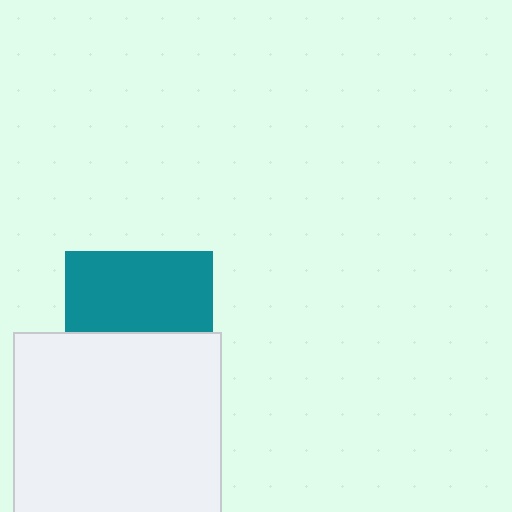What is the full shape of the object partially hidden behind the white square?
The partially hidden object is a teal square.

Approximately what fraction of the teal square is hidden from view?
Roughly 45% of the teal square is hidden behind the white square.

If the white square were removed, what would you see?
You would see the complete teal square.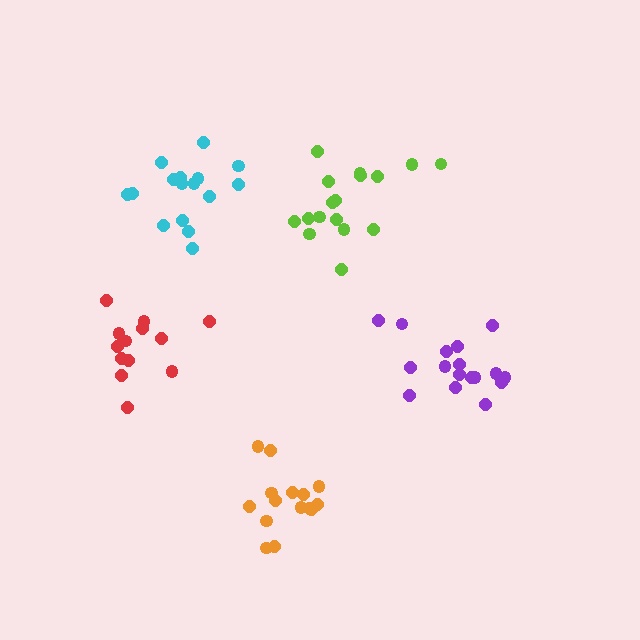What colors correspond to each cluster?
The clusters are colored: purple, lime, cyan, red, orange.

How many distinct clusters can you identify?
There are 5 distinct clusters.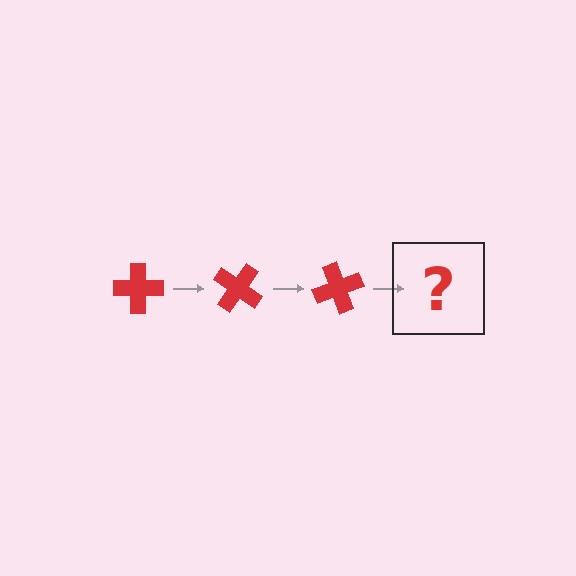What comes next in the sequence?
The next element should be a red cross rotated 105 degrees.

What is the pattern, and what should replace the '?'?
The pattern is that the cross rotates 35 degrees each step. The '?' should be a red cross rotated 105 degrees.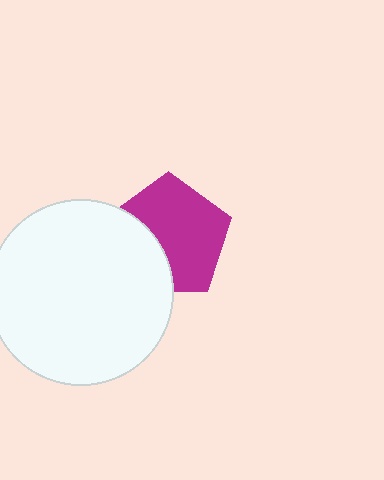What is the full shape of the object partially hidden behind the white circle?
The partially hidden object is a magenta pentagon.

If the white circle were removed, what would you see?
You would see the complete magenta pentagon.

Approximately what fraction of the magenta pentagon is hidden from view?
Roughly 33% of the magenta pentagon is hidden behind the white circle.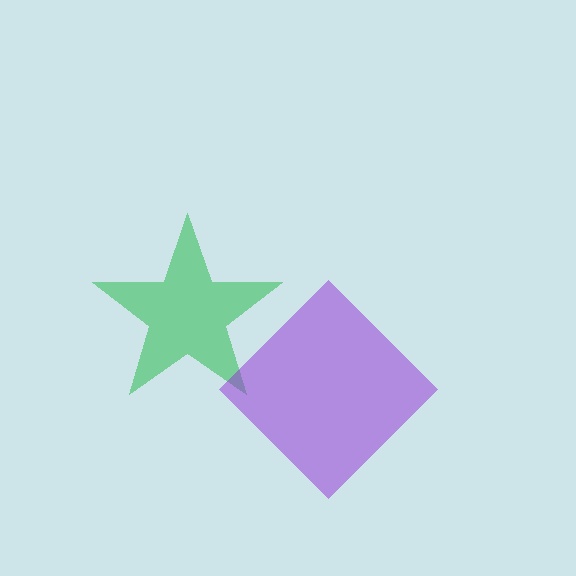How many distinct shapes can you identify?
There are 2 distinct shapes: a green star, a purple diamond.